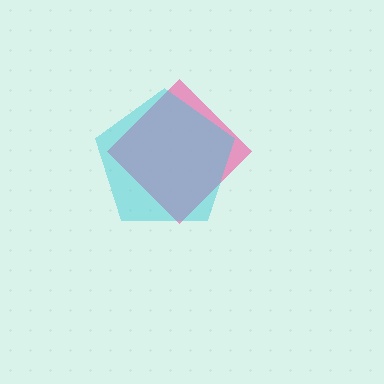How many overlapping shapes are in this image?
There are 2 overlapping shapes in the image.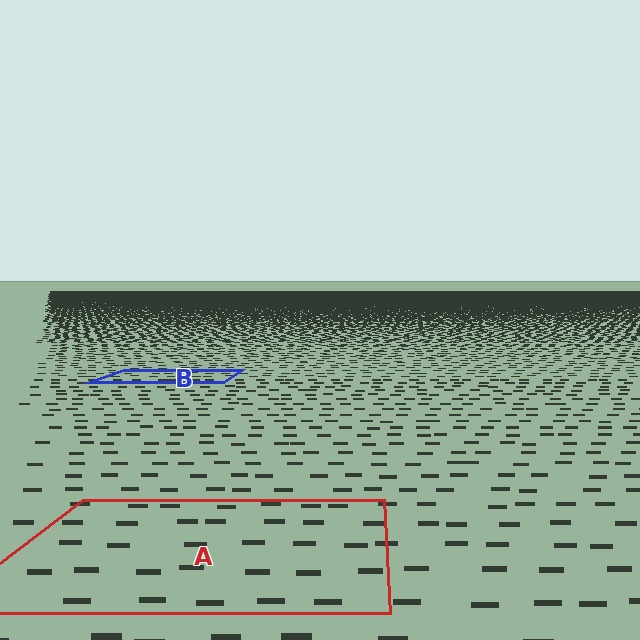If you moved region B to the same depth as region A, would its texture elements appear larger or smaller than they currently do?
They would appear larger. At a closer depth, the same texture elements are projected at a bigger on-screen size.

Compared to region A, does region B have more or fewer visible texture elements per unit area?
Region B has more texture elements per unit area — they are packed more densely because it is farther away.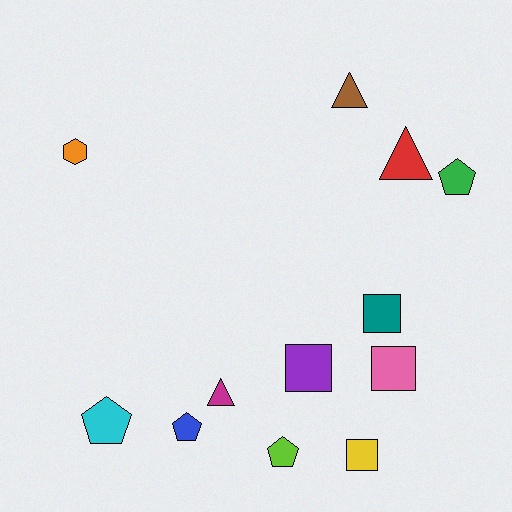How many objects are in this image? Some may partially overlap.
There are 12 objects.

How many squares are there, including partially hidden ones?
There are 4 squares.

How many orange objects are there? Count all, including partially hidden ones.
There is 1 orange object.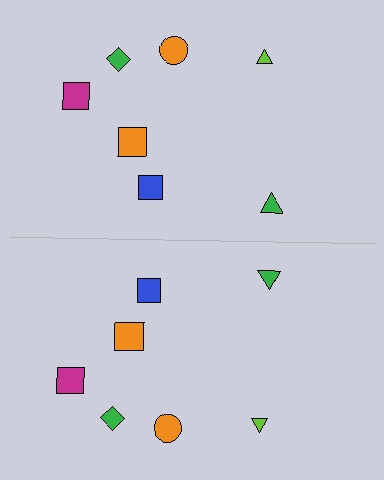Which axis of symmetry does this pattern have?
The pattern has a horizontal axis of symmetry running through the center of the image.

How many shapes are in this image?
There are 14 shapes in this image.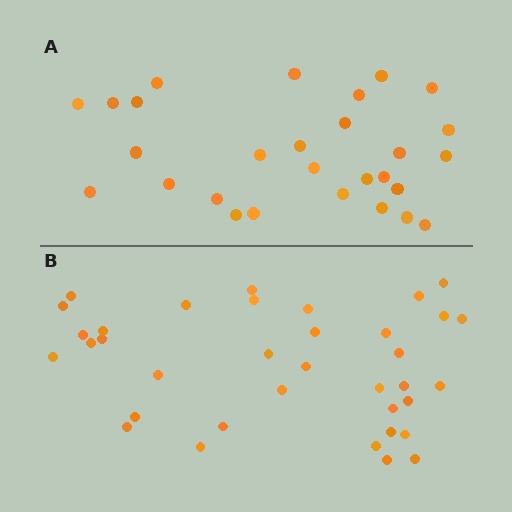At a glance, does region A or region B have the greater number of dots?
Region B (the bottom region) has more dots.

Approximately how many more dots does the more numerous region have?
Region B has roughly 8 or so more dots than region A.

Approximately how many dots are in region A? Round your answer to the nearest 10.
About 30 dots. (The exact count is 28, which rounds to 30.)